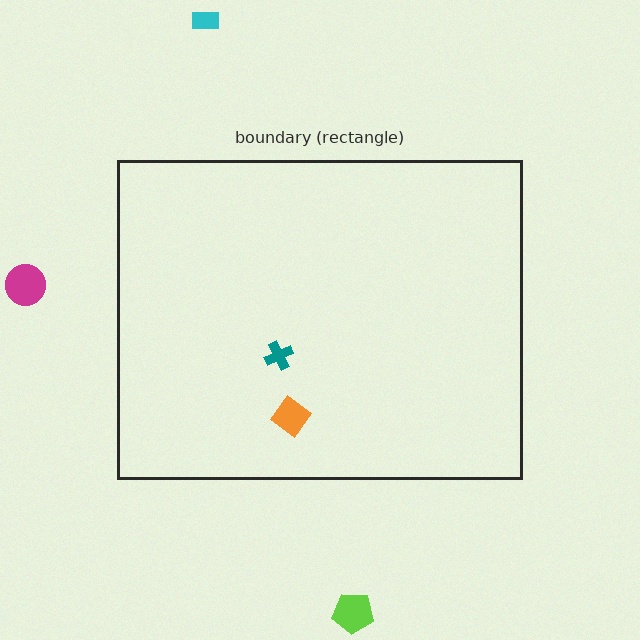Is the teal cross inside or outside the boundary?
Inside.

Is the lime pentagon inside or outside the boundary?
Outside.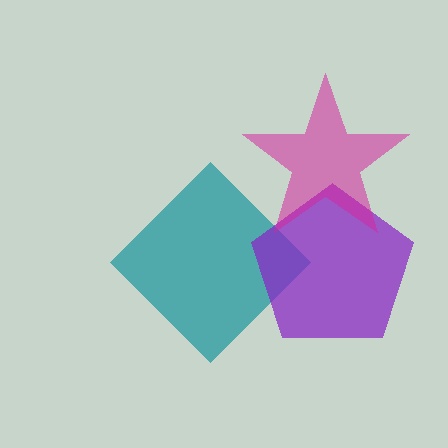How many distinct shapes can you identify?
There are 3 distinct shapes: a teal diamond, a purple pentagon, a magenta star.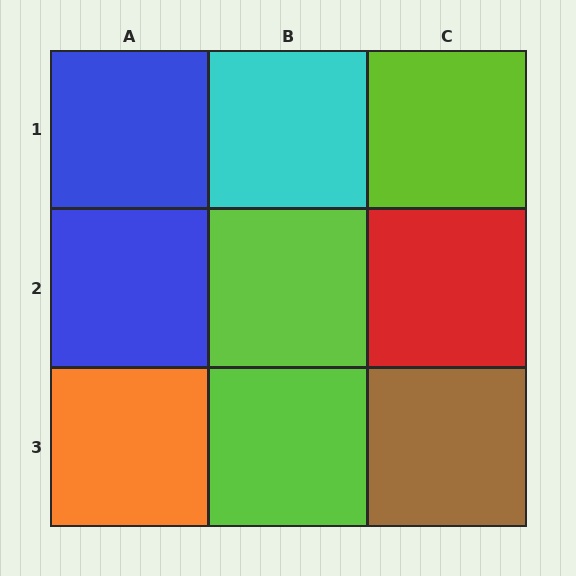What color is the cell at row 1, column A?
Blue.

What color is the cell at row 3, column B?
Lime.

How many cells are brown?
1 cell is brown.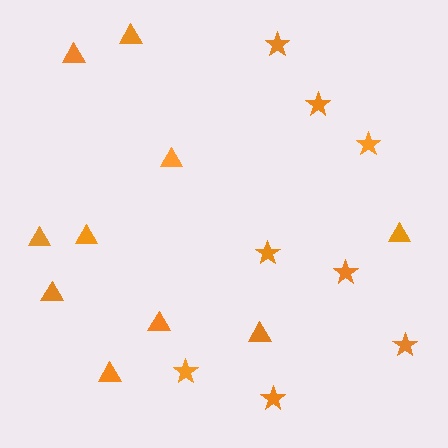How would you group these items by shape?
There are 2 groups: one group of triangles (10) and one group of stars (8).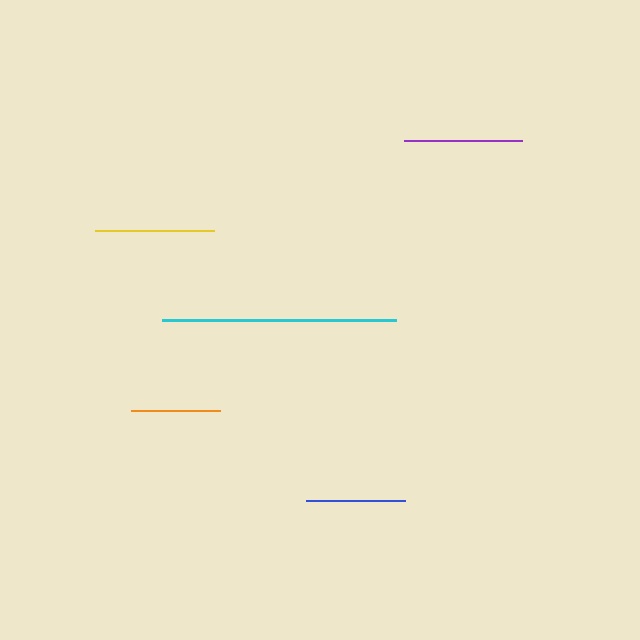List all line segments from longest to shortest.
From longest to shortest: cyan, yellow, purple, blue, orange.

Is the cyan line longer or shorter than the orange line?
The cyan line is longer than the orange line.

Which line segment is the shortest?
The orange line is the shortest at approximately 89 pixels.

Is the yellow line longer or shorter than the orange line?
The yellow line is longer than the orange line.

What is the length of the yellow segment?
The yellow segment is approximately 119 pixels long.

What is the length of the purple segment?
The purple segment is approximately 118 pixels long.